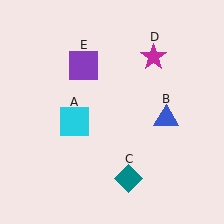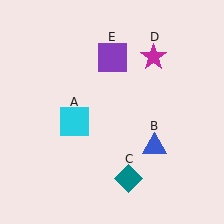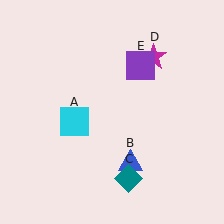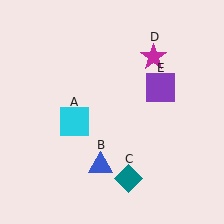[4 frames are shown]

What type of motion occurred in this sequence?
The blue triangle (object B), purple square (object E) rotated clockwise around the center of the scene.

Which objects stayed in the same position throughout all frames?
Cyan square (object A) and teal diamond (object C) and magenta star (object D) remained stationary.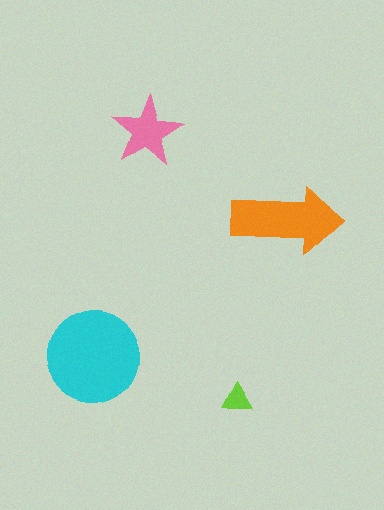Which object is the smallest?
The lime triangle.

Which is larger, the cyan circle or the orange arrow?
The cyan circle.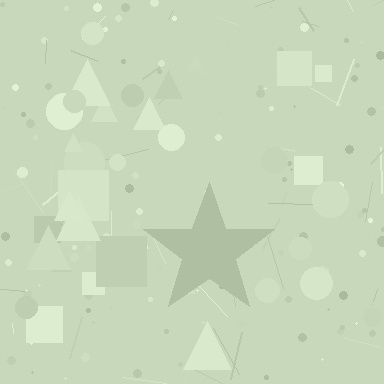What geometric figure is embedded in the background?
A star is embedded in the background.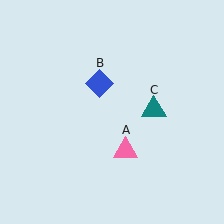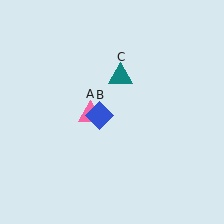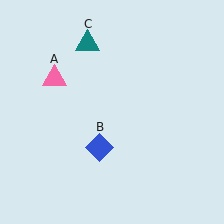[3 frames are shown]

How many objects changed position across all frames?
3 objects changed position: pink triangle (object A), blue diamond (object B), teal triangle (object C).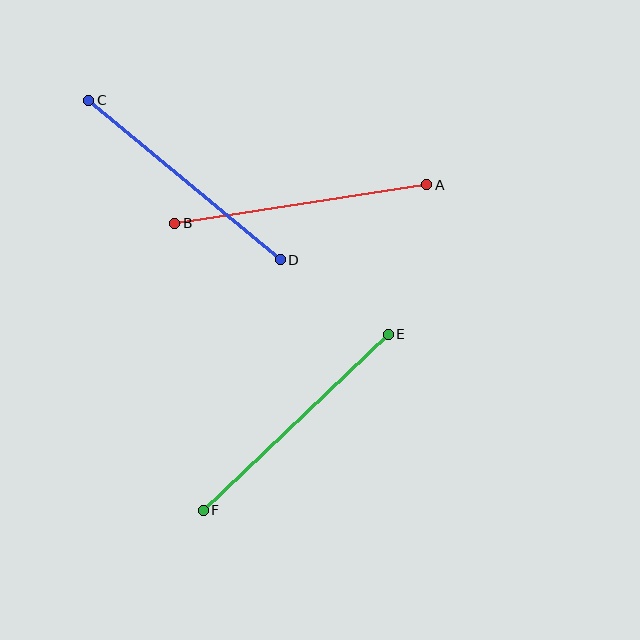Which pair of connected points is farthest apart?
Points E and F are farthest apart.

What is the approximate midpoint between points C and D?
The midpoint is at approximately (184, 180) pixels.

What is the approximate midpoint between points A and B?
The midpoint is at approximately (301, 204) pixels.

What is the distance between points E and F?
The distance is approximately 256 pixels.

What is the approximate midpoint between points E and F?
The midpoint is at approximately (296, 422) pixels.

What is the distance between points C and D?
The distance is approximately 249 pixels.